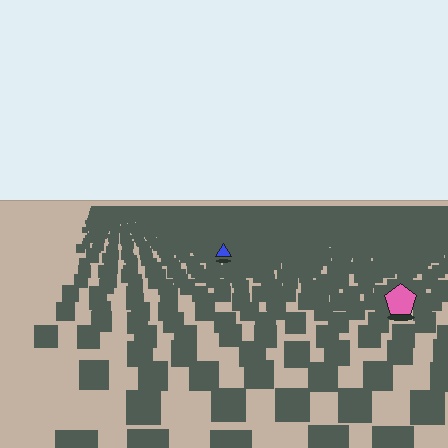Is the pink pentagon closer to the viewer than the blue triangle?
Yes. The pink pentagon is closer — you can tell from the texture gradient: the ground texture is coarser near it.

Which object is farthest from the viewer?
The blue triangle is farthest from the viewer. It appears smaller and the ground texture around it is denser.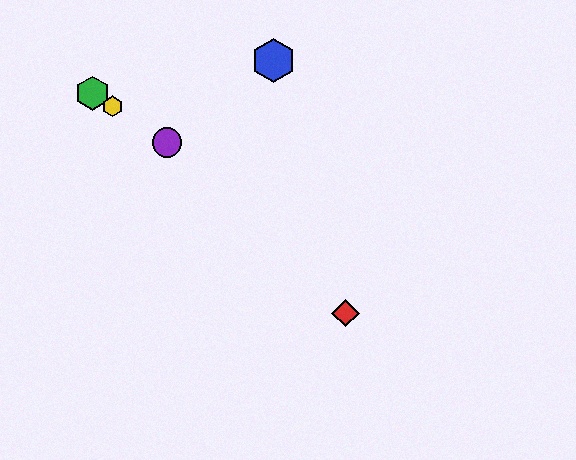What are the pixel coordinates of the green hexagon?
The green hexagon is at (92, 93).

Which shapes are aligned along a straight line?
The green hexagon, the yellow hexagon, the purple circle are aligned along a straight line.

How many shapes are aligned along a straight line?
3 shapes (the green hexagon, the yellow hexagon, the purple circle) are aligned along a straight line.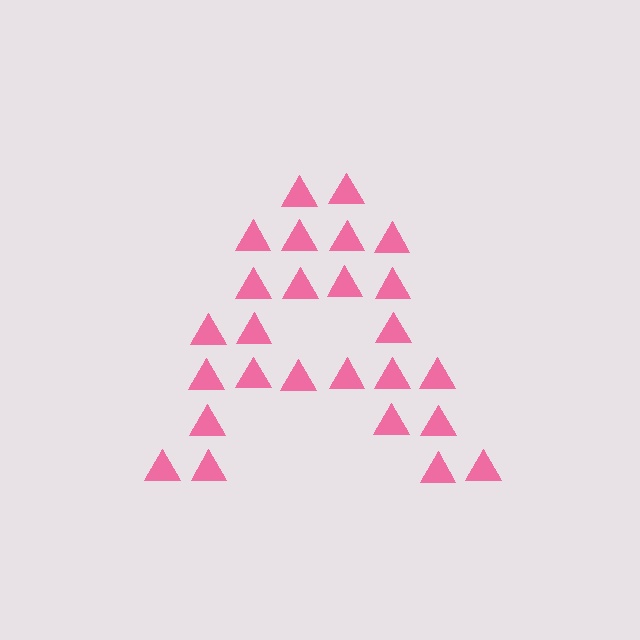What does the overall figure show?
The overall figure shows the letter A.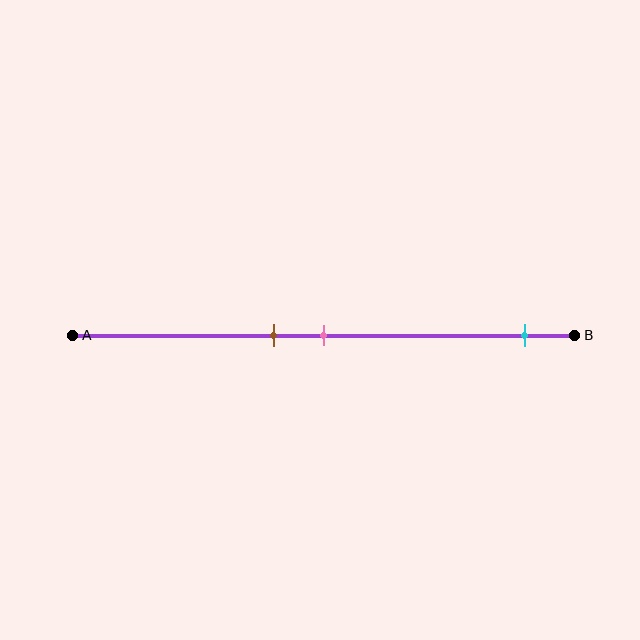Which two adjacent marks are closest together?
The brown and pink marks are the closest adjacent pair.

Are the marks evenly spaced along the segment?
No, the marks are not evenly spaced.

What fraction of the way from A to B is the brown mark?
The brown mark is approximately 40% (0.4) of the way from A to B.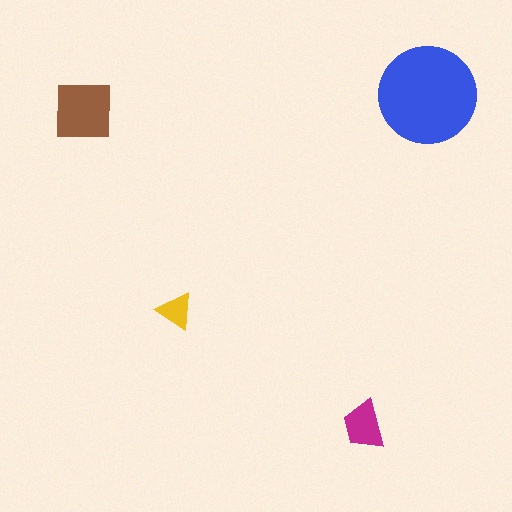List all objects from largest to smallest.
The blue circle, the brown square, the magenta trapezoid, the yellow triangle.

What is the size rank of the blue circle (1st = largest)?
1st.